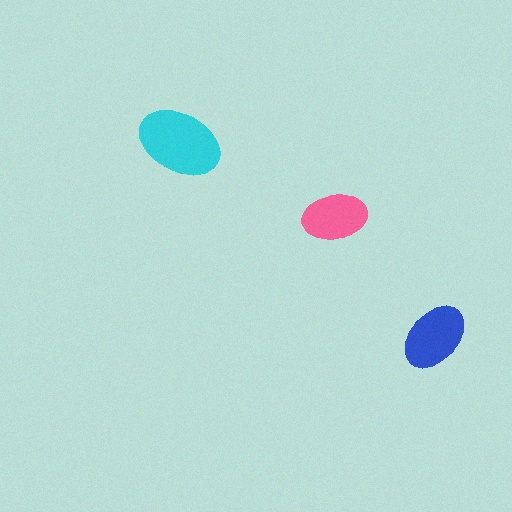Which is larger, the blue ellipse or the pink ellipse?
The blue one.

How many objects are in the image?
There are 3 objects in the image.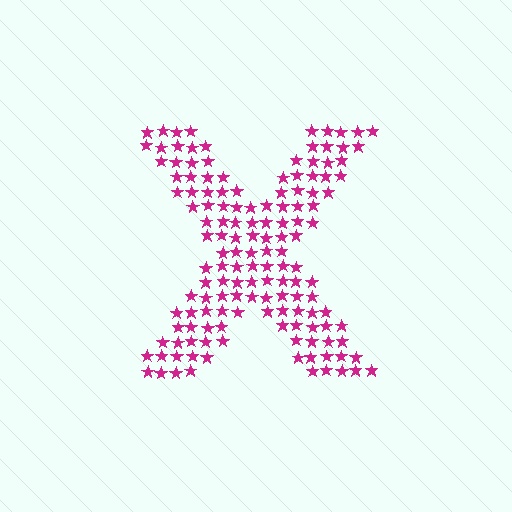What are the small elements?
The small elements are stars.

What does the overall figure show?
The overall figure shows the letter X.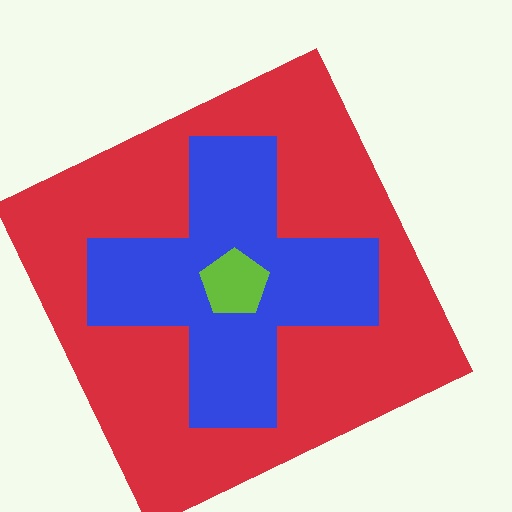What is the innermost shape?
The lime pentagon.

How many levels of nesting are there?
3.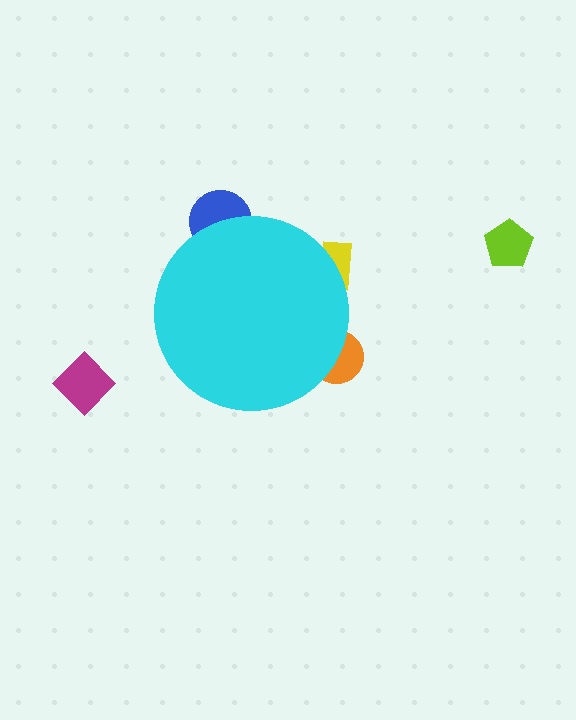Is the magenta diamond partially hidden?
No, the magenta diamond is fully visible.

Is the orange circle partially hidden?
Yes, the orange circle is partially hidden behind the cyan circle.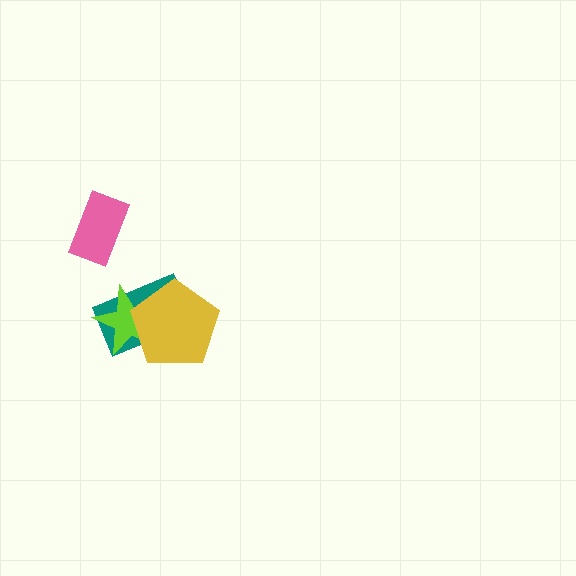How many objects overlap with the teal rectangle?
2 objects overlap with the teal rectangle.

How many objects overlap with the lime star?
2 objects overlap with the lime star.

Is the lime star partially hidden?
Yes, it is partially covered by another shape.